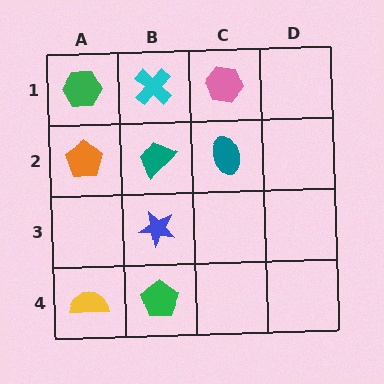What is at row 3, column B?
A blue star.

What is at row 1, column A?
A green hexagon.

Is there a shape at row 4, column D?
No, that cell is empty.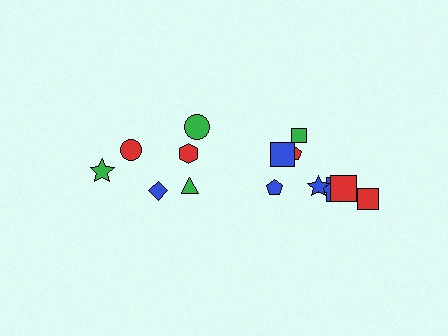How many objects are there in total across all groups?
There are 14 objects.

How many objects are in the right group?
There are 8 objects.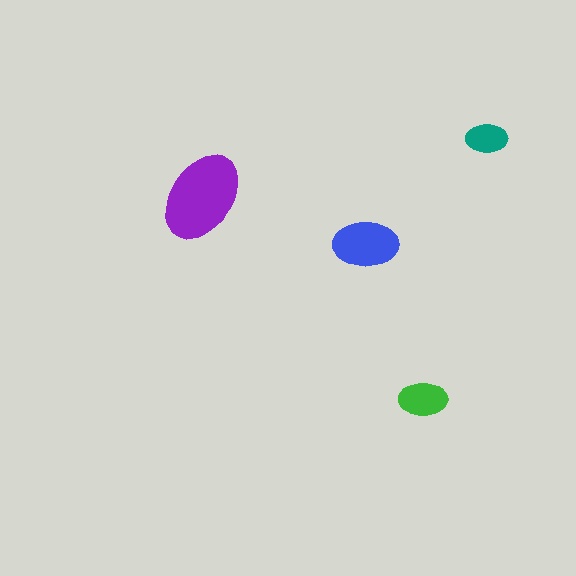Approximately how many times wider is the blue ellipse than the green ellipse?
About 1.5 times wider.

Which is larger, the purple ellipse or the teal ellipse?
The purple one.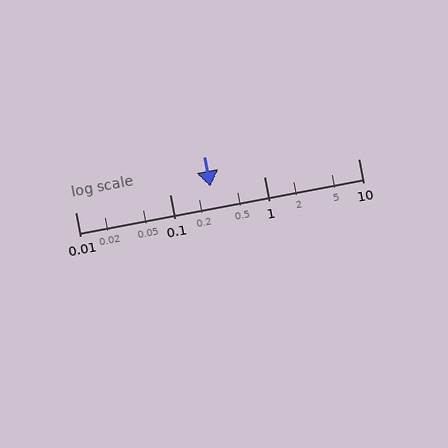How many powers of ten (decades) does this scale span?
The scale spans 3 decades, from 0.01 to 10.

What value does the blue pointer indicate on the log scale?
The pointer indicates approximately 0.27.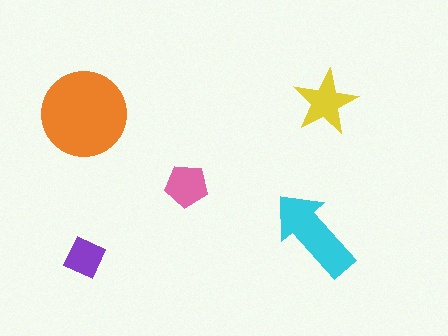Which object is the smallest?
The purple diamond.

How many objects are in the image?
There are 5 objects in the image.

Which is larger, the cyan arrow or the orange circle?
The orange circle.